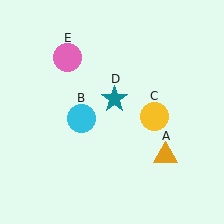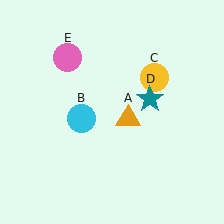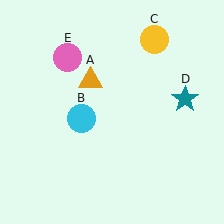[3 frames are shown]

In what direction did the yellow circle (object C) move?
The yellow circle (object C) moved up.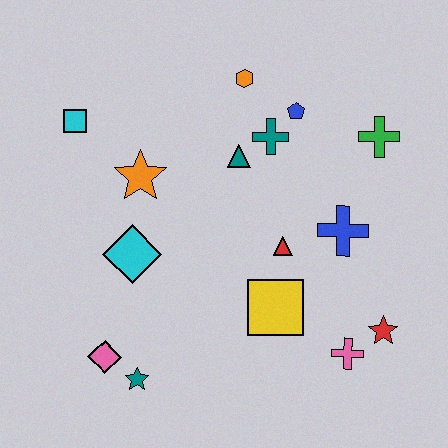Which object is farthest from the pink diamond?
The green cross is farthest from the pink diamond.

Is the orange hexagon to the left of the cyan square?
No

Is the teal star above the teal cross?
No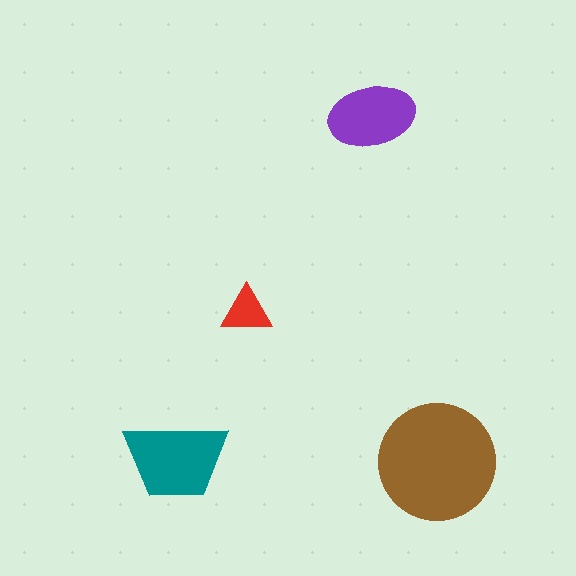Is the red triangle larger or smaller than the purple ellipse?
Smaller.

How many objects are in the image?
There are 4 objects in the image.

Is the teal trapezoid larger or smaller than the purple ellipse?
Larger.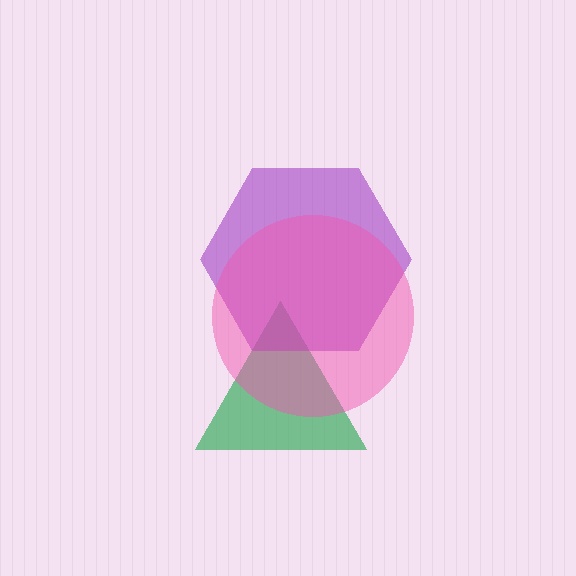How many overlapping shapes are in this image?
There are 3 overlapping shapes in the image.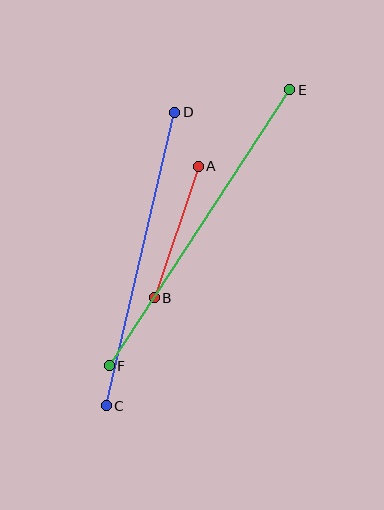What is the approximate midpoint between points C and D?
The midpoint is at approximately (140, 259) pixels.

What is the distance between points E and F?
The distance is approximately 330 pixels.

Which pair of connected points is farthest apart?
Points E and F are farthest apart.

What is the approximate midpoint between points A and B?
The midpoint is at approximately (176, 232) pixels.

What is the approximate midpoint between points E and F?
The midpoint is at approximately (199, 228) pixels.